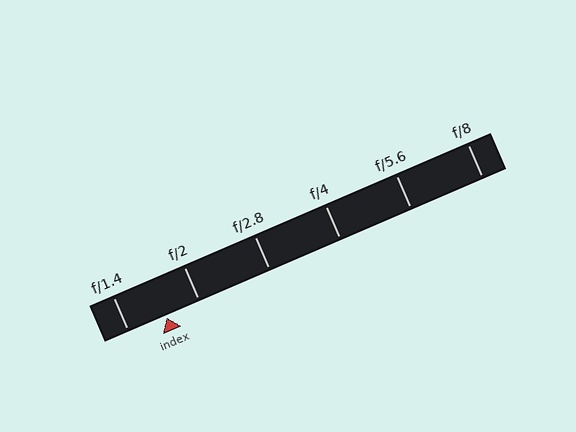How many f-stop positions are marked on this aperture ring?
There are 6 f-stop positions marked.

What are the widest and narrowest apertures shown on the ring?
The widest aperture shown is f/1.4 and the narrowest is f/8.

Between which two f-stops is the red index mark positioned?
The index mark is between f/1.4 and f/2.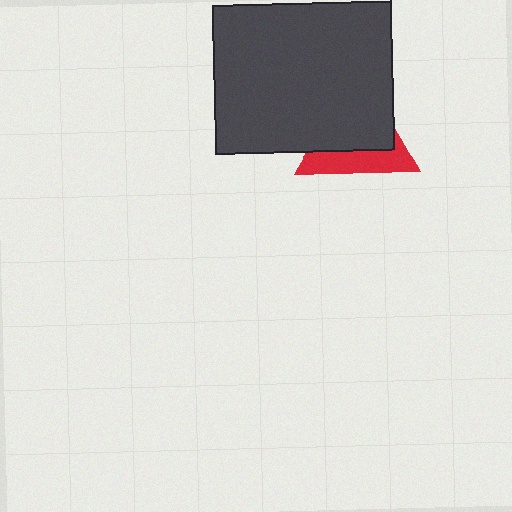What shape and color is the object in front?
The object in front is a dark gray rectangle.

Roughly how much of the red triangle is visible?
A small part of it is visible (roughly 38%).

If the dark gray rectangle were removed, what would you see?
You would see the complete red triangle.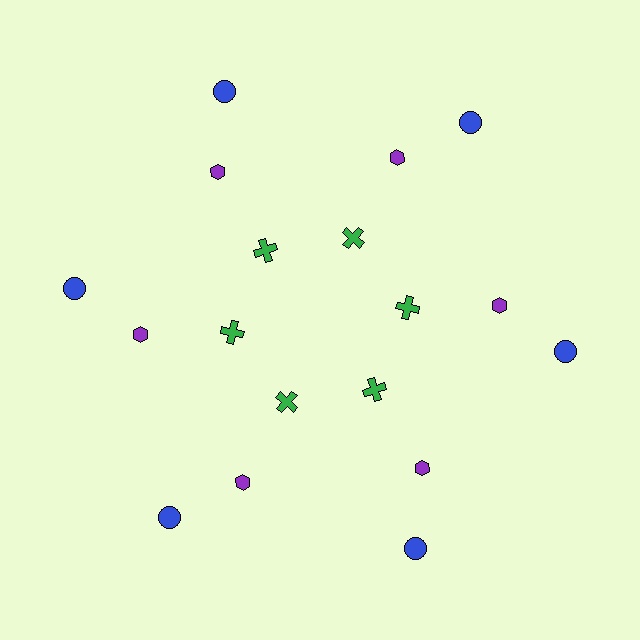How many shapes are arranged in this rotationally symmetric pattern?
There are 18 shapes, arranged in 6 groups of 3.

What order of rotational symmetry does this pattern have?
This pattern has 6-fold rotational symmetry.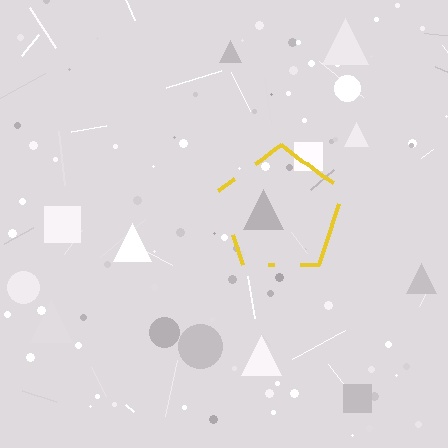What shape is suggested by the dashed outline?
The dashed outline suggests a pentagon.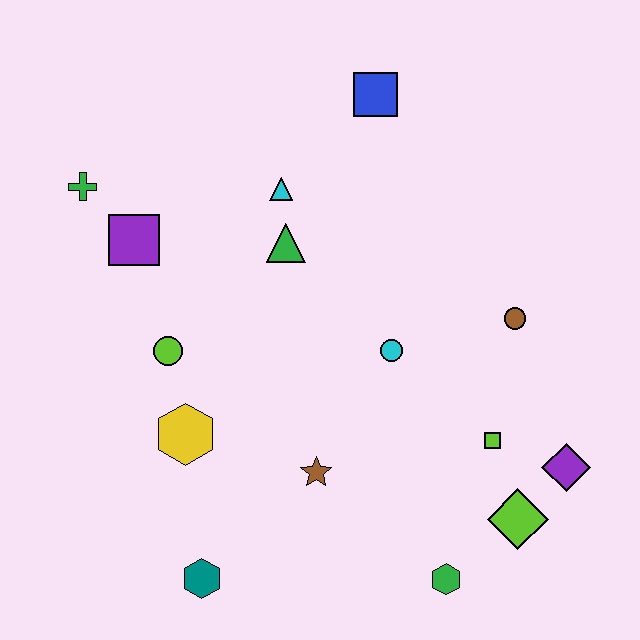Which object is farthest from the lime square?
The green cross is farthest from the lime square.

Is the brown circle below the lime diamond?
No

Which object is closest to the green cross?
The purple square is closest to the green cross.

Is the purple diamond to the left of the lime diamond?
No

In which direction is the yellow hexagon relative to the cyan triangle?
The yellow hexagon is below the cyan triangle.